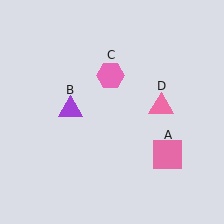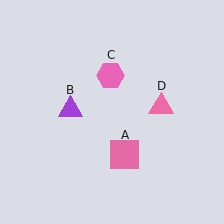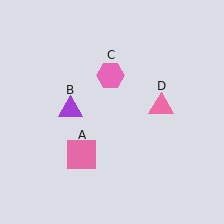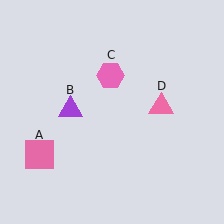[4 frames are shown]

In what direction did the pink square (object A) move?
The pink square (object A) moved left.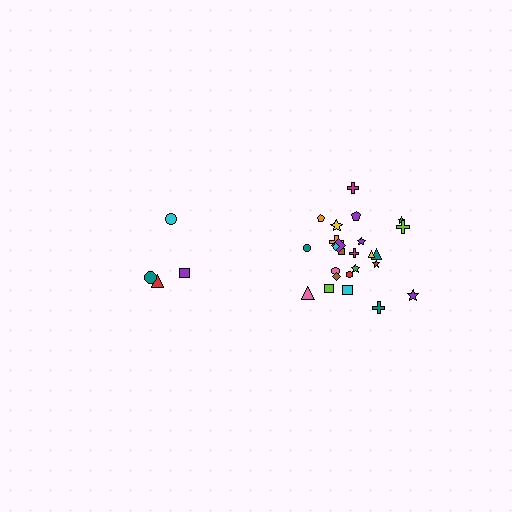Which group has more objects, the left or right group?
The right group.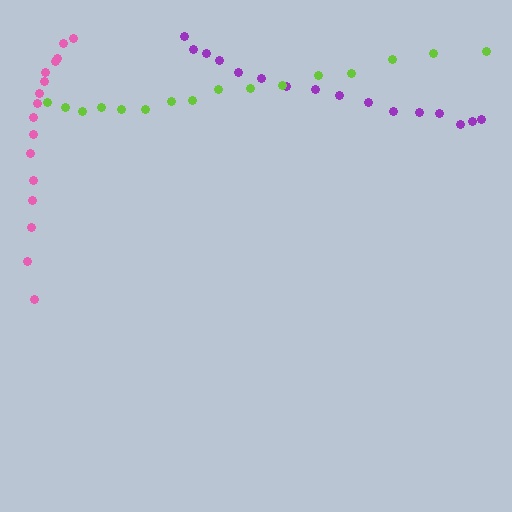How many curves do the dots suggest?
There are 3 distinct paths.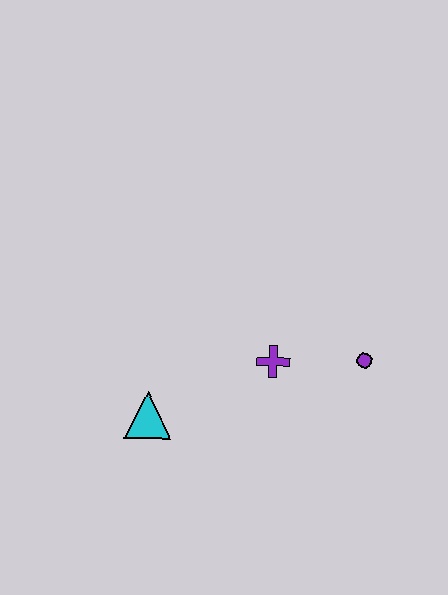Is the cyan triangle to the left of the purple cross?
Yes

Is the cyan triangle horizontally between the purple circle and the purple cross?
No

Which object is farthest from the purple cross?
The cyan triangle is farthest from the purple cross.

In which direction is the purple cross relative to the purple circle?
The purple cross is to the left of the purple circle.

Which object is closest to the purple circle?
The purple cross is closest to the purple circle.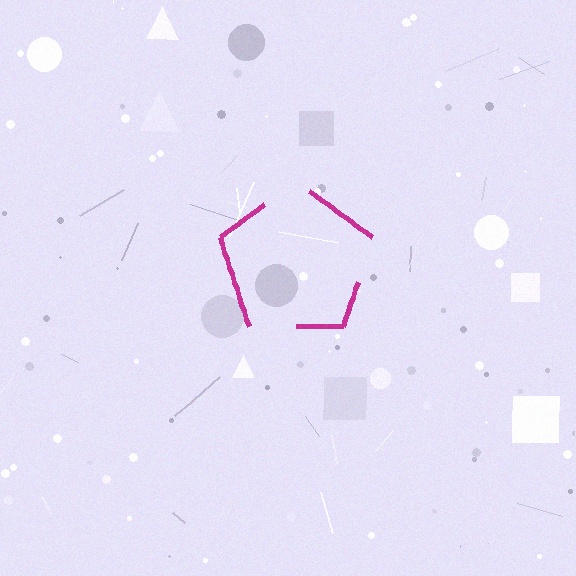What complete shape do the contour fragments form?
The contour fragments form a pentagon.